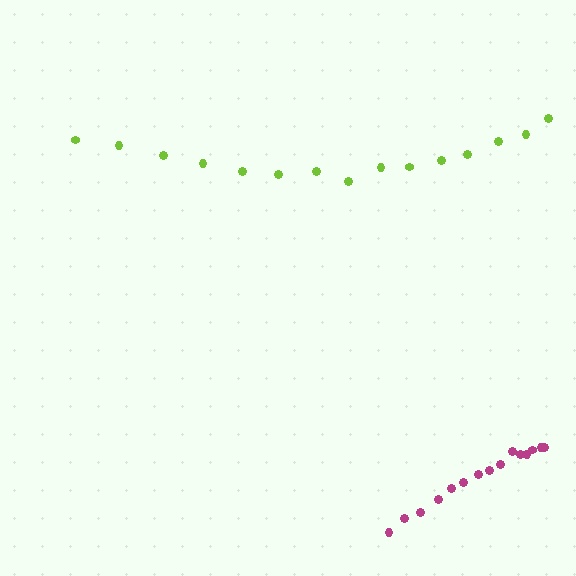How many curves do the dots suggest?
There are 2 distinct paths.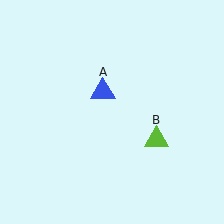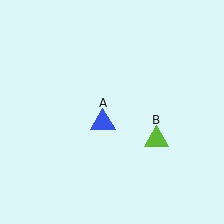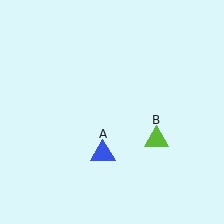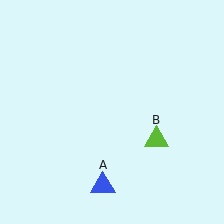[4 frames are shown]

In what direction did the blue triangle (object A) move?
The blue triangle (object A) moved down.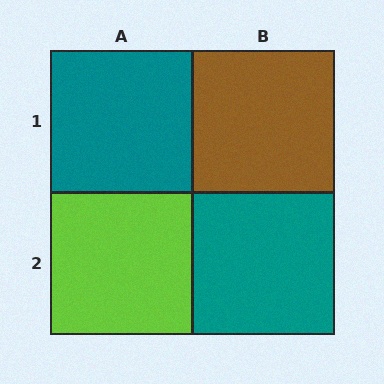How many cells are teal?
2 cells are teal.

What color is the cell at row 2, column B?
Teal.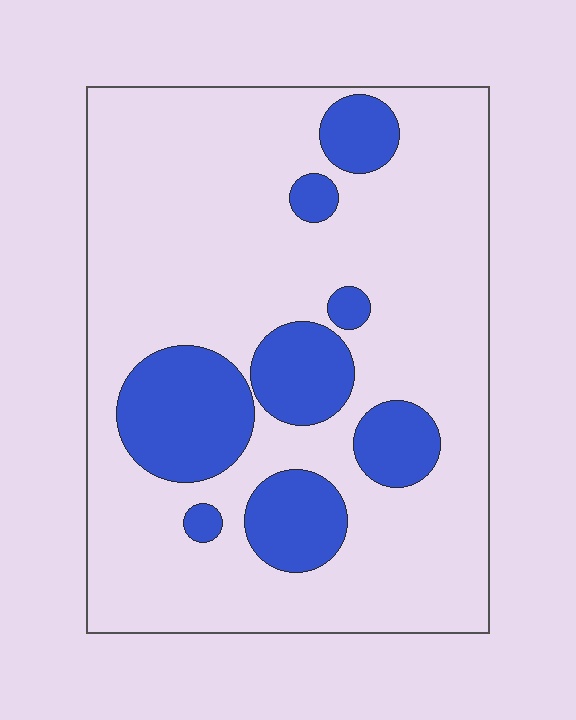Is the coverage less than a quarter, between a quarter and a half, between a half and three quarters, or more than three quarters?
Less than a quarter.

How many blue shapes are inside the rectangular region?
8.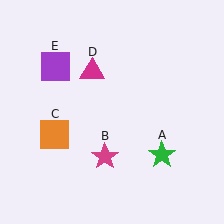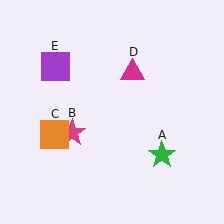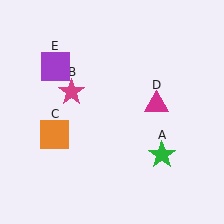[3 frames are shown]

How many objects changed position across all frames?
2 objects changed position: magenta star (object B), magenta triangle (object D).